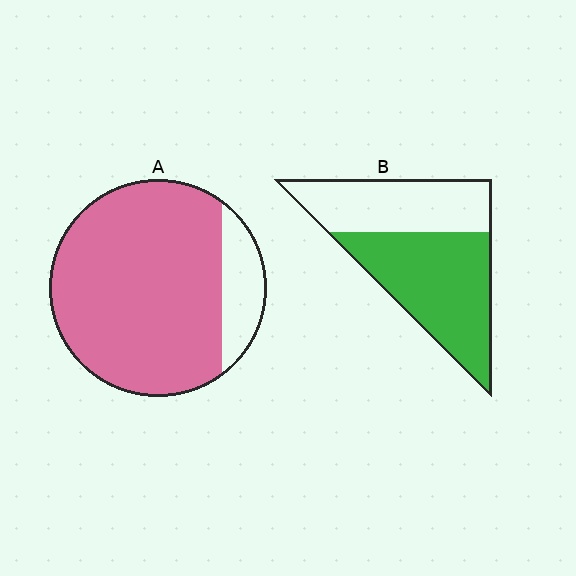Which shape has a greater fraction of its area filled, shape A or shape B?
Shape A.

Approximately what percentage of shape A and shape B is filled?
A is approximately 85% and B is approximately 55%.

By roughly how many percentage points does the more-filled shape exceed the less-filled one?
By roughly 30 percentage points (A over B).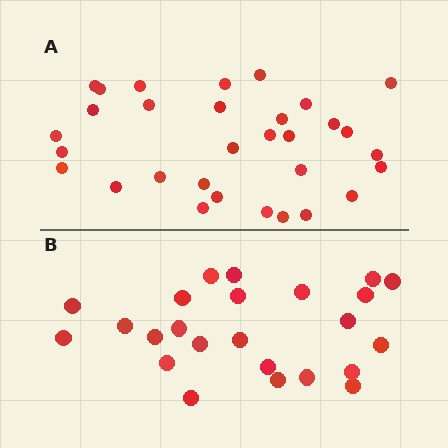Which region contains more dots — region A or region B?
Region A (the top region) has more dots.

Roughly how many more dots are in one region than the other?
Region A has roughly 8 or so more dots than region B.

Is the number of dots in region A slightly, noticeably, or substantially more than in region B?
Region A has noticeably more, but not dramatically so. The ratio is roughly 1.3 to 1.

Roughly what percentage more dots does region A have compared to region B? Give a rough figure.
About 30% more.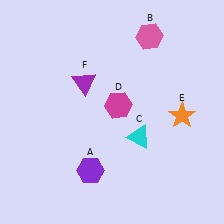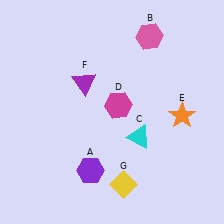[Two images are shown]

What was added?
A yellow diamond (G) was added in Image 2.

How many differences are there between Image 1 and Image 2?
There is 1 difference between the two images.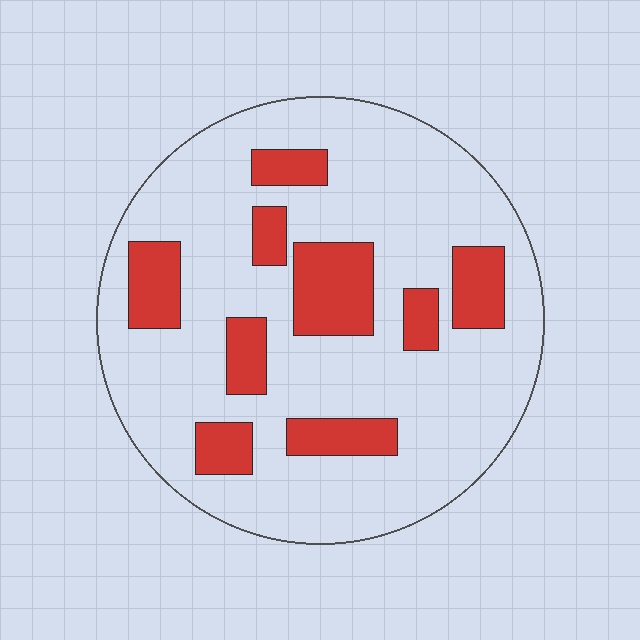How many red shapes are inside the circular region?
9.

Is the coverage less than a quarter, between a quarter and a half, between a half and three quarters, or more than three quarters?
Less than a quarter.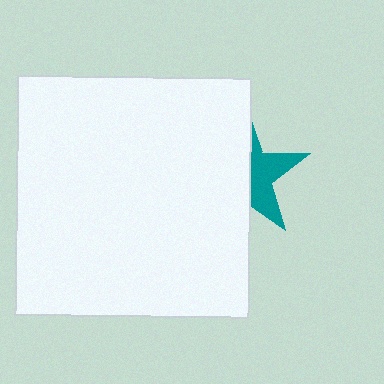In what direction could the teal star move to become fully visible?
The teal star could move right. That would shift it out from behind the white rectangle entirely.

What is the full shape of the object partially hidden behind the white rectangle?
The partially hidden object is a teal star.